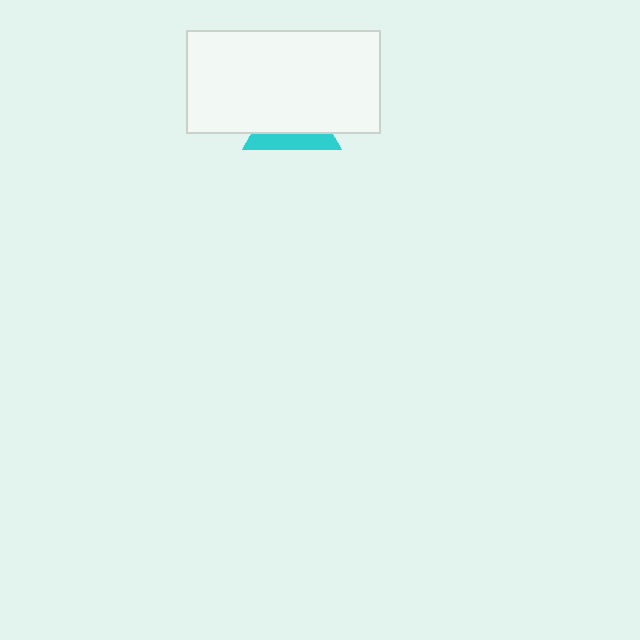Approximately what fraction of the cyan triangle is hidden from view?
Roughly 67% of the cyan triangle is hidden behind the white rectangle.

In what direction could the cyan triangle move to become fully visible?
The cyan triangle could move down. That would shift it out from behind the white rectangle entirely.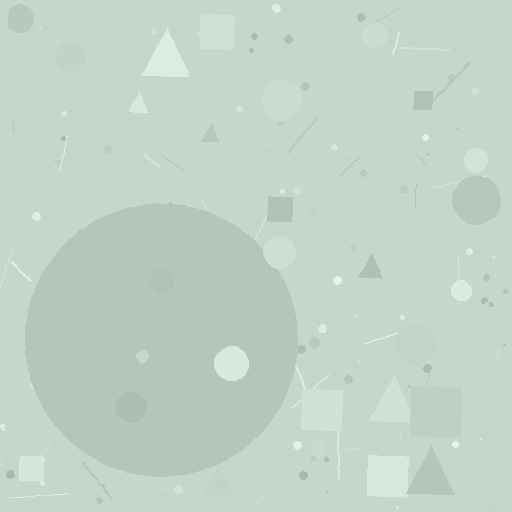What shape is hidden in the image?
A circle is hidden in the image.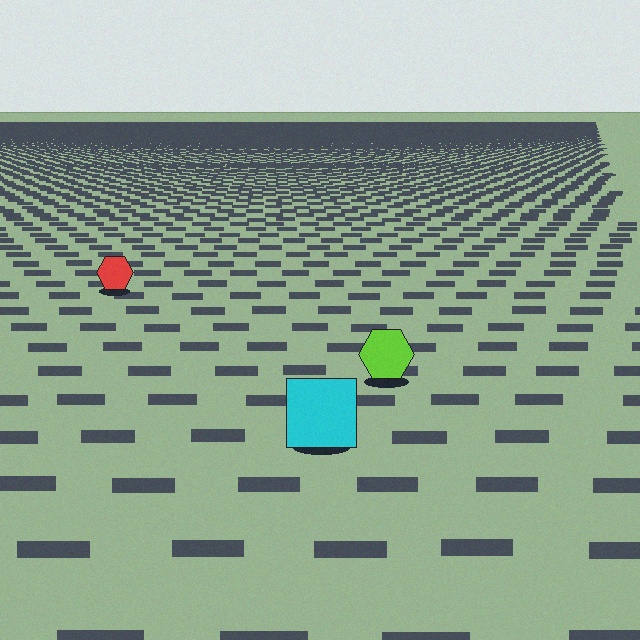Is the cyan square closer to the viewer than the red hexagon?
Yes. The cyan square is closer — you can tell from the texture gradient: the ground texture is coarser near it.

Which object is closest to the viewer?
The cyan square is closest. The texture marks near it are larger and more spread out.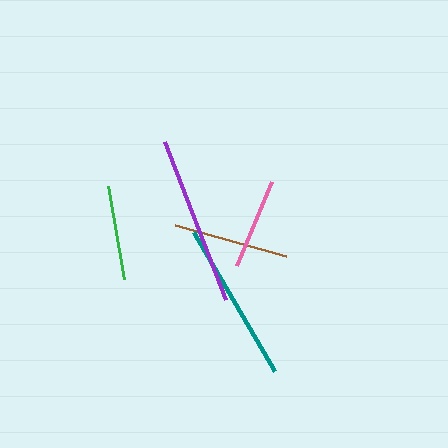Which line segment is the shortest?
The pink line is the shortest at approximately 91 pixels.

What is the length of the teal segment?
The teal segment is approximately 161 pixels long.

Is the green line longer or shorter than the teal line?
The teal line is longer than the green line.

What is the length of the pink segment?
The pink segment is approximately 91 pixels long.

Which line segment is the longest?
The purple line is the longest at approximately 169 pixels.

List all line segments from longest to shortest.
From longest to shortest: purple, teal, brown, green, pink.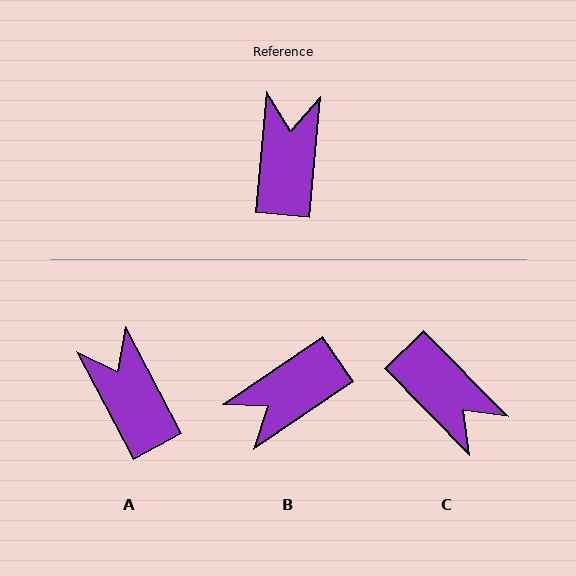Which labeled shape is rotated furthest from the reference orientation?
C, about 130 degrees away.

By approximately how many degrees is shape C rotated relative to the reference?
Approximately 130 degrees clockwise.